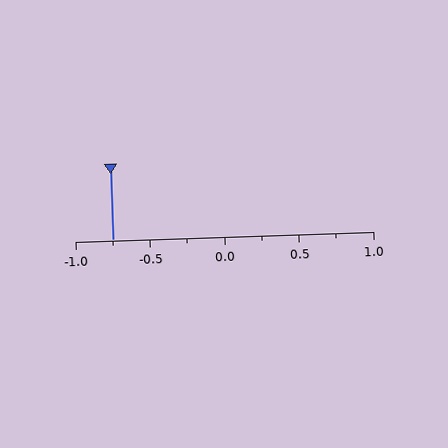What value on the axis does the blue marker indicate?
The marker indicates approximately -0.75.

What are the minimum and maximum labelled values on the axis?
The axis runs from -1.0 to 1.0.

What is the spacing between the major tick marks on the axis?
The major ticks are spaced 0.5 apart.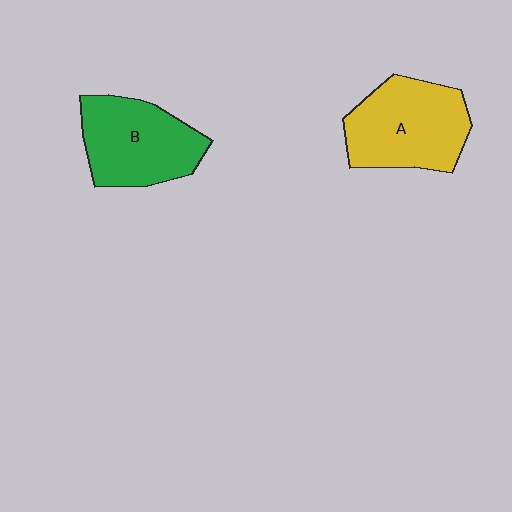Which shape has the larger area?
Shape A (yellow).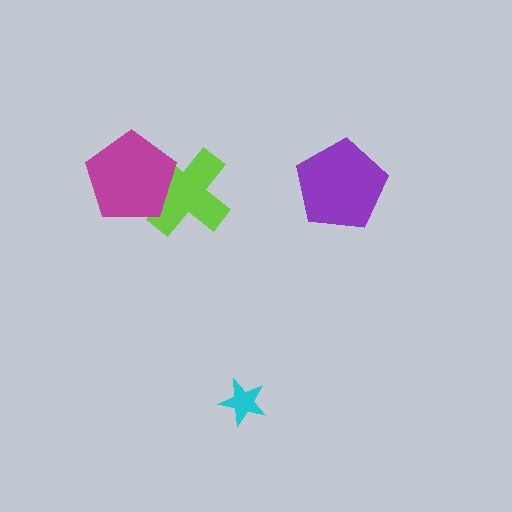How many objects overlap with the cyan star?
0 objects overlap with the cyan star.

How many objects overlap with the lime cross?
1 object overlaps with the lime cross.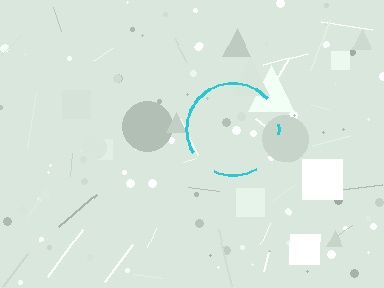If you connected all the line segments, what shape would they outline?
They would outline a circle.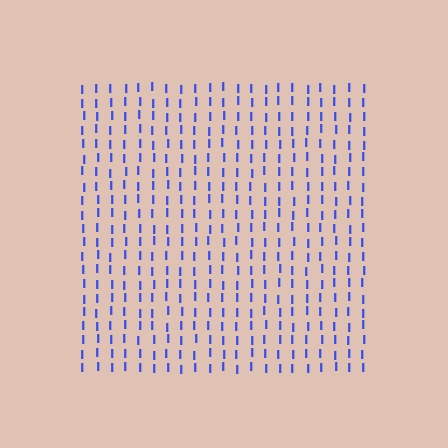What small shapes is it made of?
It is made of small letter I's.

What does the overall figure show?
The overall figure shows a square.